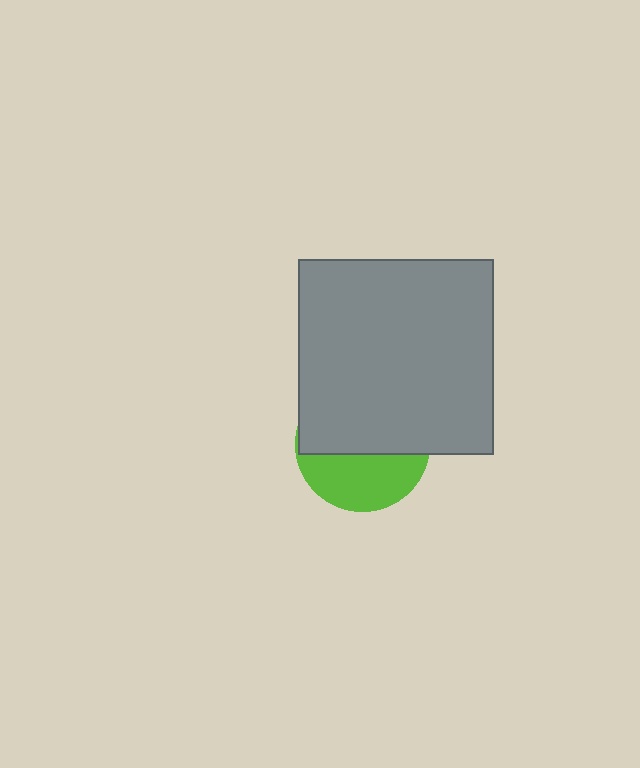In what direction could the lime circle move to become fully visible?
The lime circle could move down. That would shift it out from behind the gray square entirely.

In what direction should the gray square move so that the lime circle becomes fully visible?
The gray square should move up. That is the shortest direction to clear the overlap and leave the lime circle fully visible.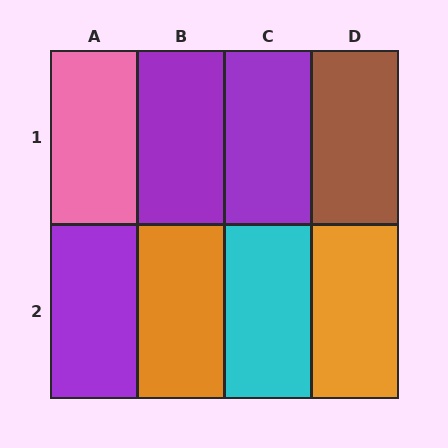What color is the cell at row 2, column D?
Orange.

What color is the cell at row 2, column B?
Orange.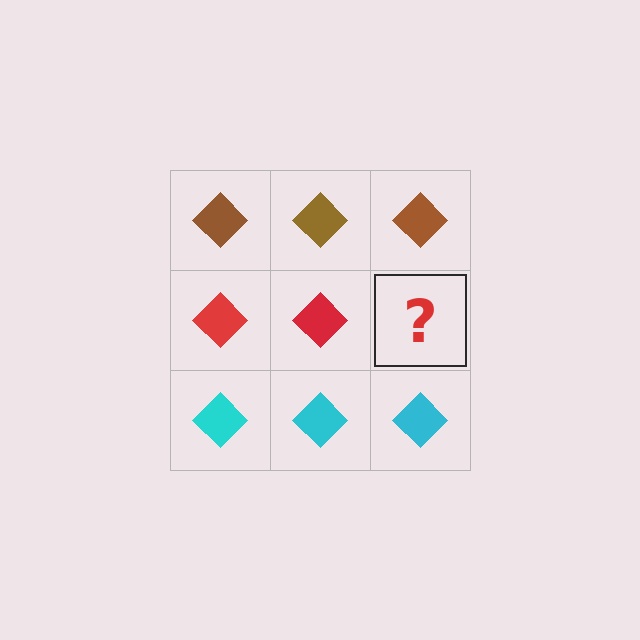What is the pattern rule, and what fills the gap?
The rule is that each row has a consistent color. The gap should be filled with a red diamond.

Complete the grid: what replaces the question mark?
The question mark should be replaced with a red diamond.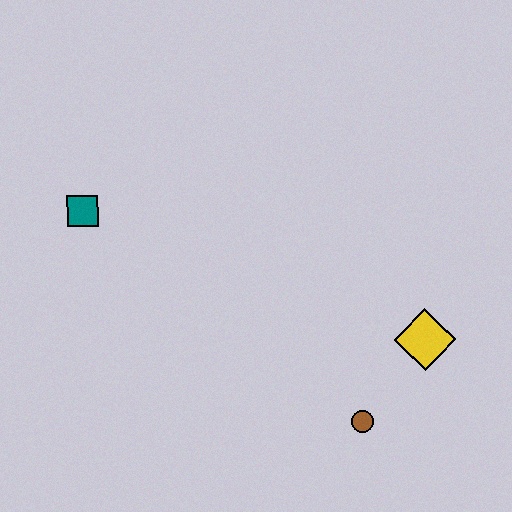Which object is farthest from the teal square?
The yellow diamond is farthest from the teal square.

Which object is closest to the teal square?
The brown circle is closest to the teal square.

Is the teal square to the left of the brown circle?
Yes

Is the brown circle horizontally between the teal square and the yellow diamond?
Yes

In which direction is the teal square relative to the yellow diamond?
The teal square is to the left of the yellow diamond.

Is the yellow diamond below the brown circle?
No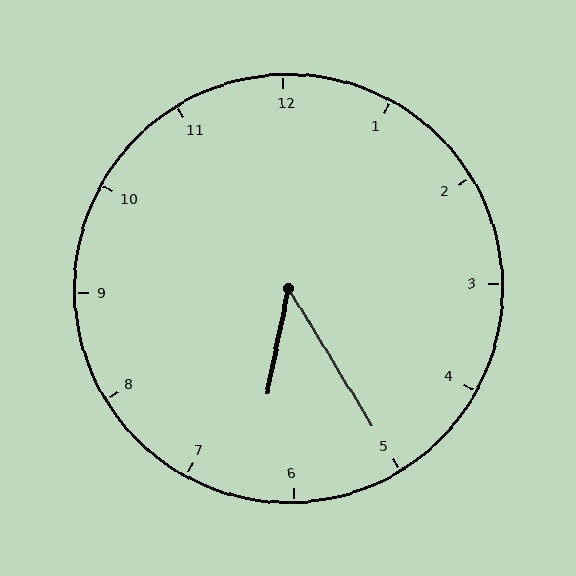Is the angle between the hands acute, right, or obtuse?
It is acute.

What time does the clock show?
6:25.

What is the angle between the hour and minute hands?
Approximately 42 degrees.